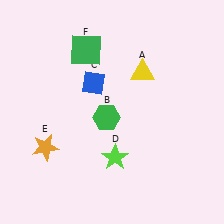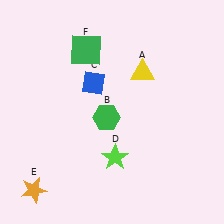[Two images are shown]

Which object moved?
The orange star (E) moved down.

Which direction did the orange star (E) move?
The orange star (E) moved down.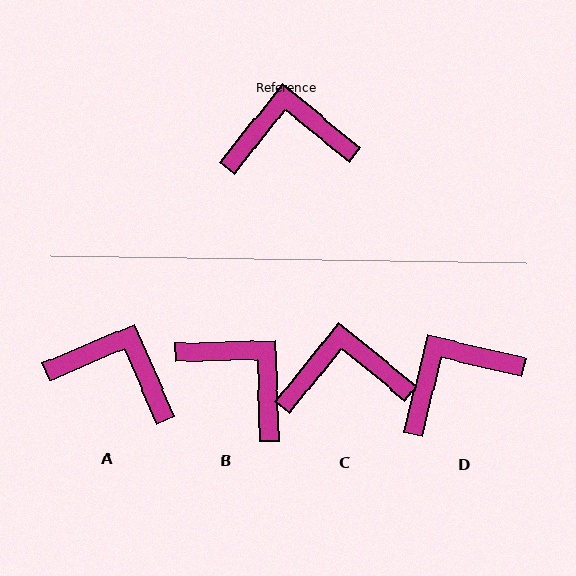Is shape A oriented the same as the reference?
No, it is off by about 28 degrees.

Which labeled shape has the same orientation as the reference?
C.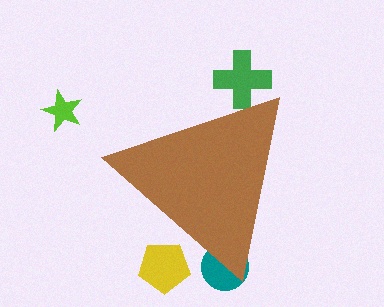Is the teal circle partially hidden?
Yes, the teal circle is partially hidden behind the brown triangle.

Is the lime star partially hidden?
No, the lime star is fully visible.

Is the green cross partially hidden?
Yes, the green cross is partially hidden behind the brown triangle.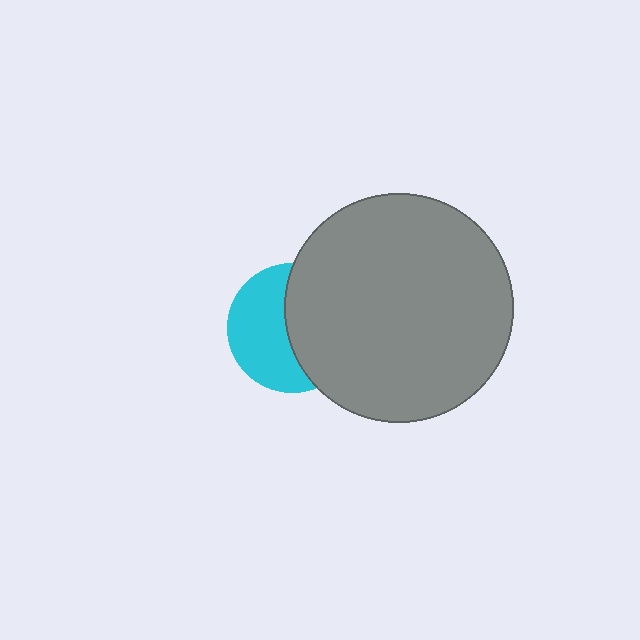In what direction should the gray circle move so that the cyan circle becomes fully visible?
The gray circle should move right. That is the shortest direction to clear the overlap and leave the cyan circle fully visible.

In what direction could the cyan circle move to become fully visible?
The cyan circle could move left. That would shift it out from behind the gray circle entirely.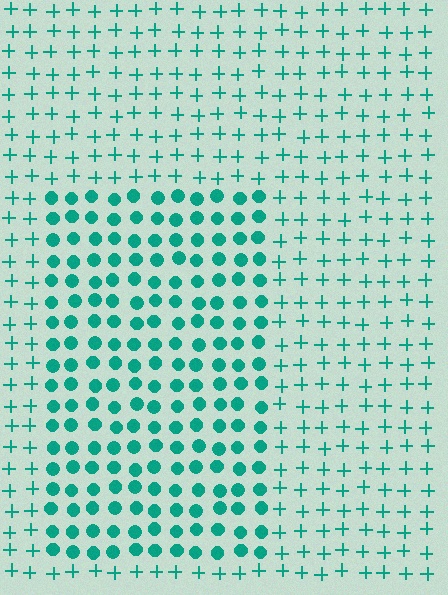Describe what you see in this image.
The image is filled with small teal elements arranged in a uniform grid. A rectangle-shaped region contains circles, while the surrounding area contains plus signs. The boundary is defined purely by the change in element shape.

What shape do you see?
I see a rectangle.